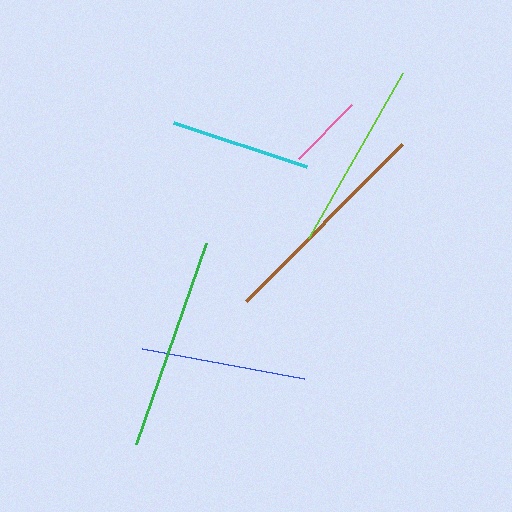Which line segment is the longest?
The brown line is the longest at approximately 221 pixels.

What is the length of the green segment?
The green segment is approximately 213 pixels long.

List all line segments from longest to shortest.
From longest to shortest: brown, green, lime, blue, cyan, pink.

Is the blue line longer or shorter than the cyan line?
The blue line is longer than the cyan line.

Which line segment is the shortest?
The pink line is the shortest at approximately 75 pixels.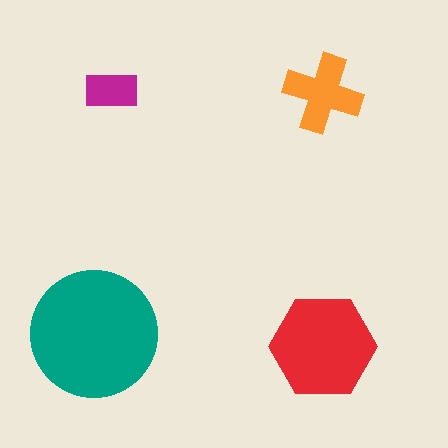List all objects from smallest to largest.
The magenta rectangle, the orange cross, the red hexagon, the teal circle.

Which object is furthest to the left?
The teal circle is leftmost.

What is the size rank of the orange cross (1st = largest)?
3rd.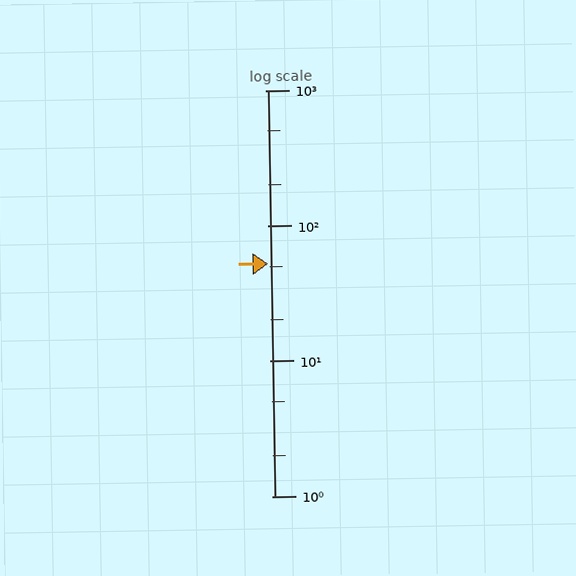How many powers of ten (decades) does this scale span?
The scale spans 3 decades, from 1 to 1000.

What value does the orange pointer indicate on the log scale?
The pointer indicates approximately 52.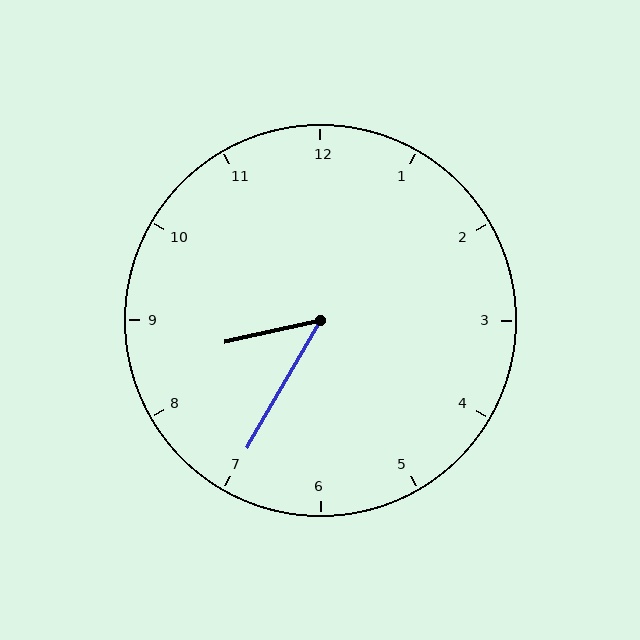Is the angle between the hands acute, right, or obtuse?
It is acute.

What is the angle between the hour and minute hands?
Approximately 48 degrees.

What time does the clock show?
8:35.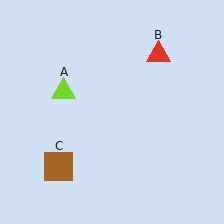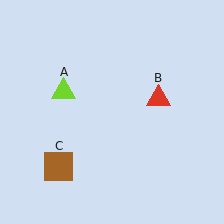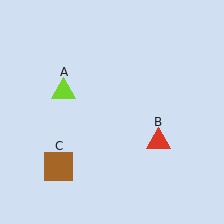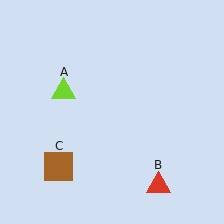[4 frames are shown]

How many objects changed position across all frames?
1 object changed position: red triangle (object B).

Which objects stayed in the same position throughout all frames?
Lime triangle (object A) and brown square (object C) remained stationary.